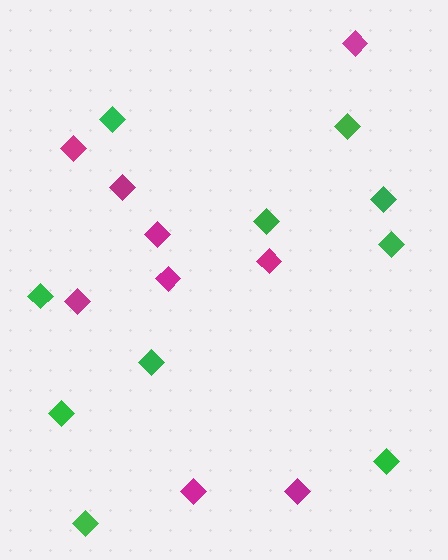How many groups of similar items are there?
There are 2 groups: one group of magenta diamonds (9) and one group of green diamonds (10).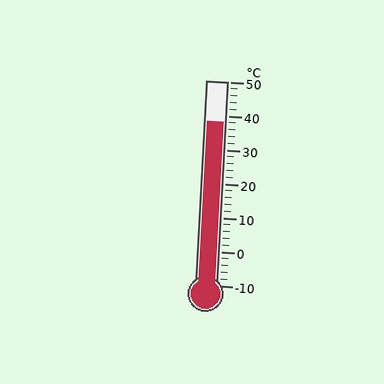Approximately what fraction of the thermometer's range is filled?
The thermometer is filled to approximately 80% of its range.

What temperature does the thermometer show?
The thermometer shows approximately 38°C.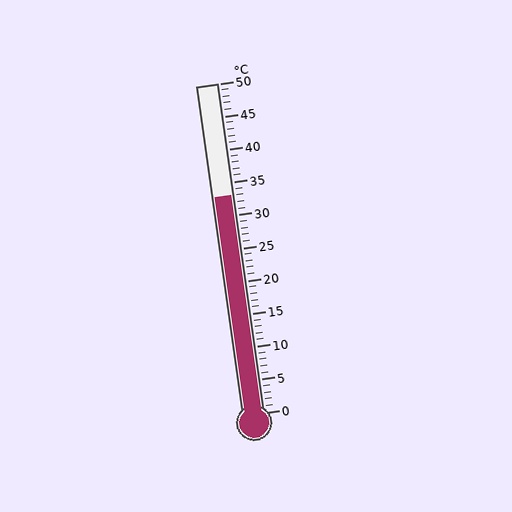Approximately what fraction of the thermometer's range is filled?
The thermometer is filled to approximately 65% of its range.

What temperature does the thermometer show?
The thermometer shows approximately 33°C.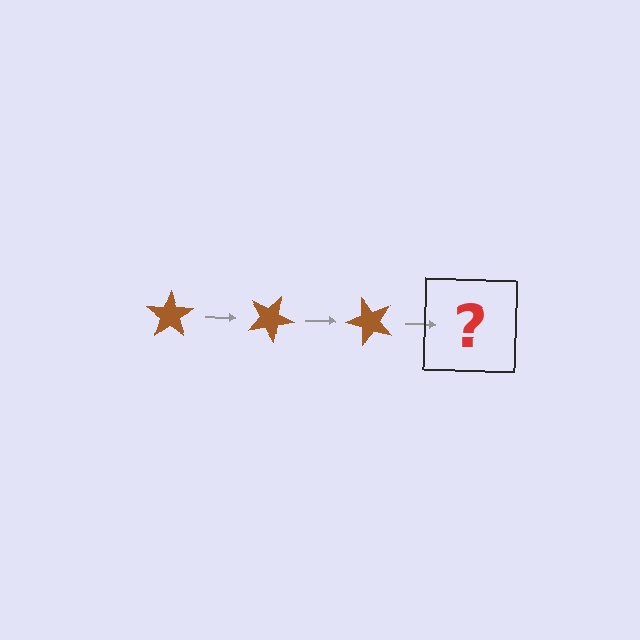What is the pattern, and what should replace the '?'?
The pattern is that the star rotates 25 degrees each step. The '?' should be a brown star rotated 75 degrees.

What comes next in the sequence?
The next element should be a brown star rotated 75 degrees.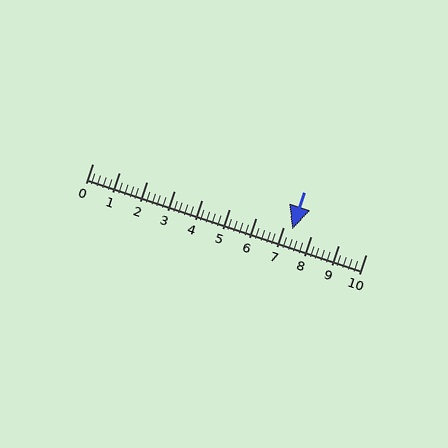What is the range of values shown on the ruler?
The ruler shows values from 0 to 10.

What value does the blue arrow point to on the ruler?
The blue arrow points to approximately 7.3.